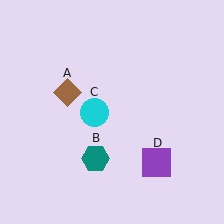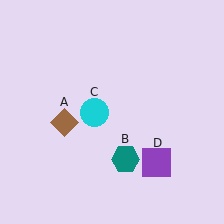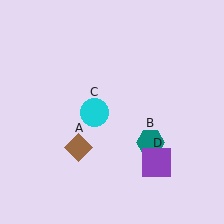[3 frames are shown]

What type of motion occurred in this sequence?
The brown diamond (object A), teal hexagon (object B) rotated counterclockwise around the center of the scene.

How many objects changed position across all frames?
2 objects changed position: brown diamond (object A), teal hexagon (object B).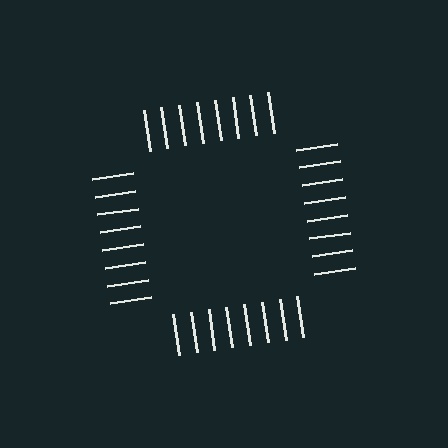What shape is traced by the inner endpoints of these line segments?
An illusory square — the line segments terminate on its edges but no continuous stroke is drawn.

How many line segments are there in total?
32 — 8 along each of the 4 edges.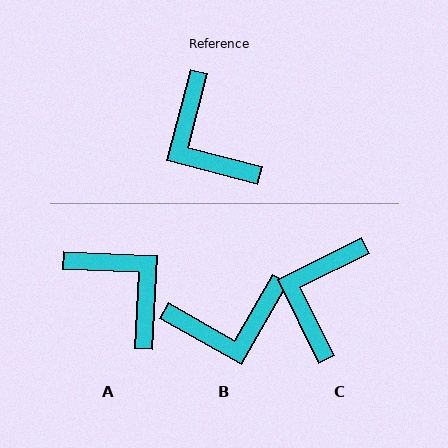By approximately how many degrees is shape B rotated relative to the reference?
Approximately 75 degrees counter-clockwise.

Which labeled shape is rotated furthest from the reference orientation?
A, about 168 degrees away.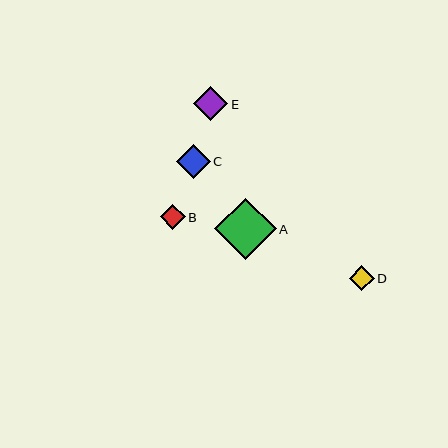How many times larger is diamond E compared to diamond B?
Diamond E is approximately 1.4 times the size of diamond B.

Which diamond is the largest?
Diamond A is the largest with a size of approximately 62 pixels.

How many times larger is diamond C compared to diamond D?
Diamond C is approximately 1.4 times the size of diamond D.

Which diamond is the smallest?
Diamond B is the smallest with a size of approximately 25 pixels.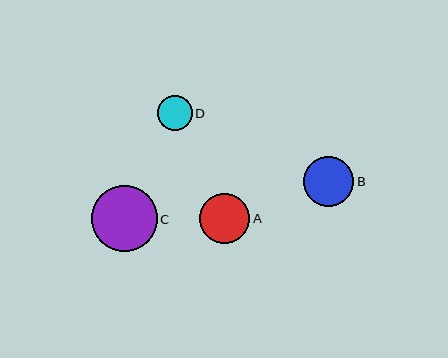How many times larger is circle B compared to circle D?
Circle B is approximately 1.4 times the size of circle D.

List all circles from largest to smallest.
From largest to smallest: C, A, B, D.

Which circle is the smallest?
Circle D is the smallest with a size of approximately 35 pixels.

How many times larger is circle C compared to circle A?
Circle C is approximately 1.3 times the size of circle A.